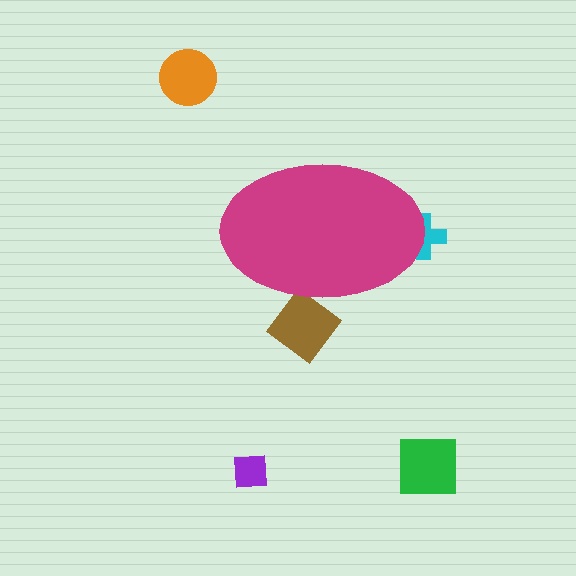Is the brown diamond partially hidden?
Yes, the brown diamond is partially hidden behind the magenta ellipse.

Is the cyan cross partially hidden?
Yes, the cyan cross is partially hidden behind the magenta ellipse.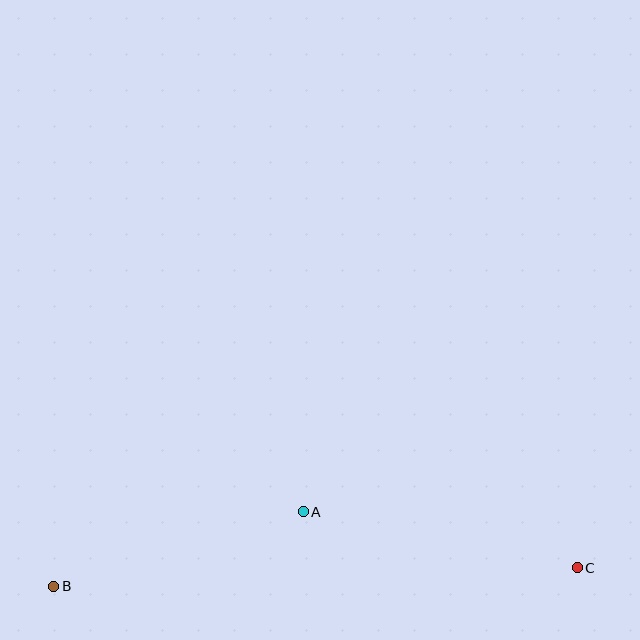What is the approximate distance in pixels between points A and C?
The distance between A and C is approximately 280 pixels.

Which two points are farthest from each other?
Points B and C are farthest from each other.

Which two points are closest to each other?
Points A and B are closest to each other.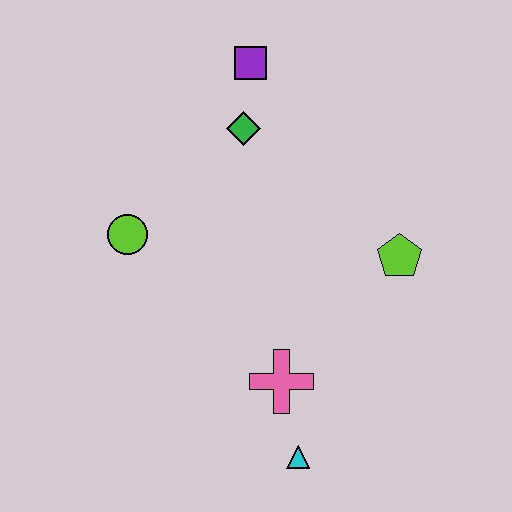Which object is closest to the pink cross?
The cyan triangle is closest to the pink cross.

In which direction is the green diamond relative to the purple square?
The green diamond is below the purple square.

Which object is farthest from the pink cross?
The purple square is farthest from the pink cross.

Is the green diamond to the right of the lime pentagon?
No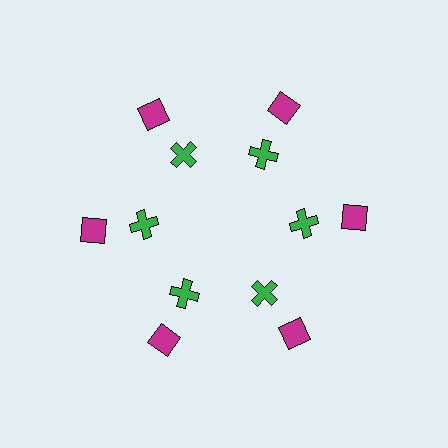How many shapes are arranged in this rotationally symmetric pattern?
There are 12 shapes, arranged in 6 groups of 2.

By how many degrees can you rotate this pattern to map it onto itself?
The pattern maps onto itself every 60 degrees of rotation.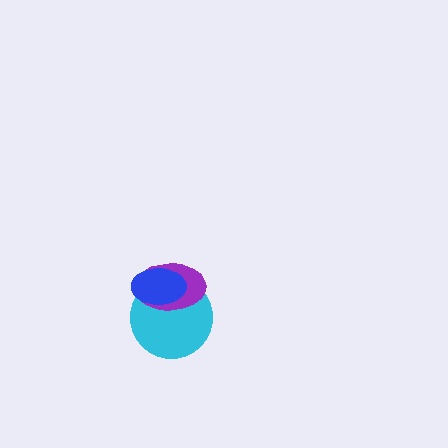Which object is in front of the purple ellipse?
The blue ellipse is in front of the purple ellipse.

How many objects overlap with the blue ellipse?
2 objects overlap with the blue ellipse.